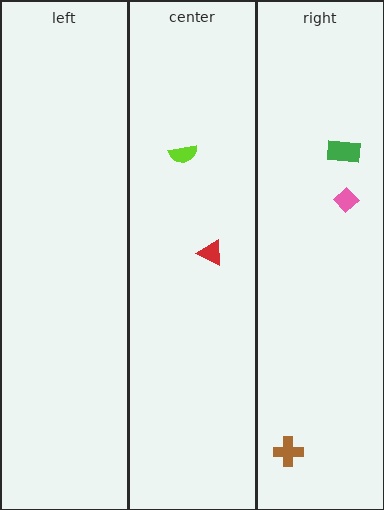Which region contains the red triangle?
The center region.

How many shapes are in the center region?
2.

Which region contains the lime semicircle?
The center region.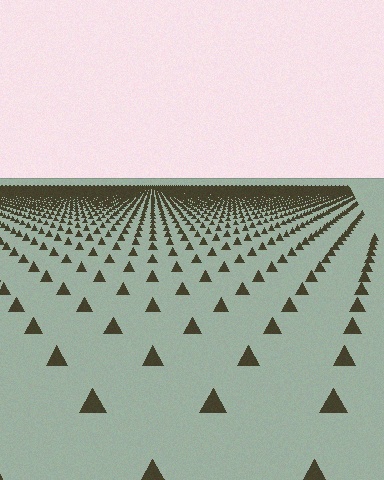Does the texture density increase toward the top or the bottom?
Density increases toward the top.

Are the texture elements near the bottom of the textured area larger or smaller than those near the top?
Larger. Near the bottom, elements are closer to the viewer and appear at a bigger on-screen size.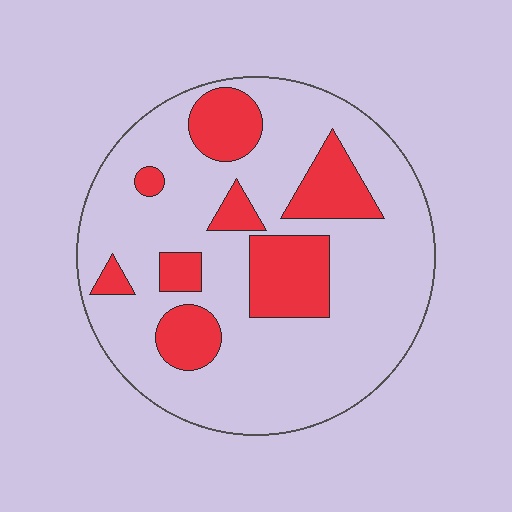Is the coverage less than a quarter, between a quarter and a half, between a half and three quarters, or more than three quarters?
Less than a quarter.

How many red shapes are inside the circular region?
8.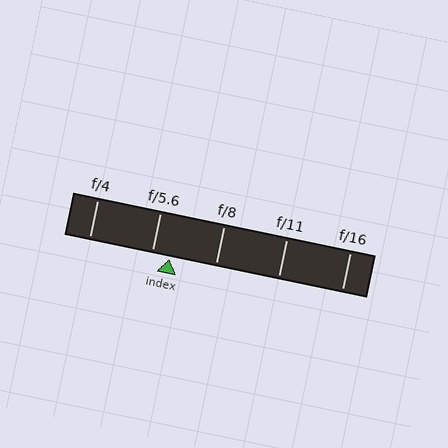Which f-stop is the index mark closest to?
The index mark is closest to f/5.6.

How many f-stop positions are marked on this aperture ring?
There are 5 f-stop positions marked.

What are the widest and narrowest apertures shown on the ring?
The widest aperture shown is f/4 and the narrowest is f/16.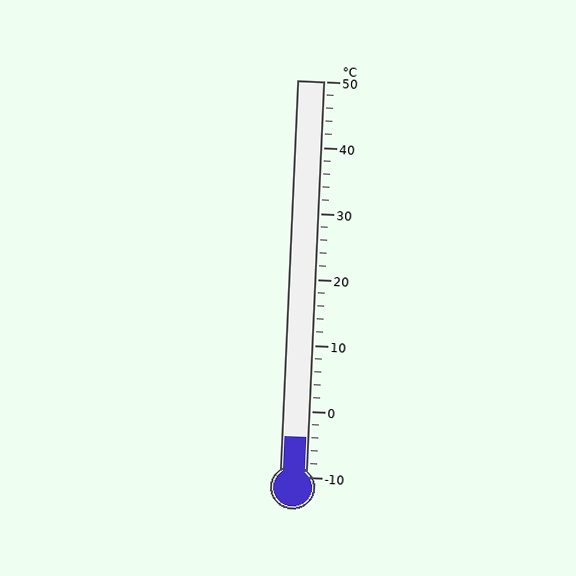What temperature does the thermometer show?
The thermometer shows approximately -4°C.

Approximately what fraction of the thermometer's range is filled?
The thermometer is filled to approximately 10% of its range.